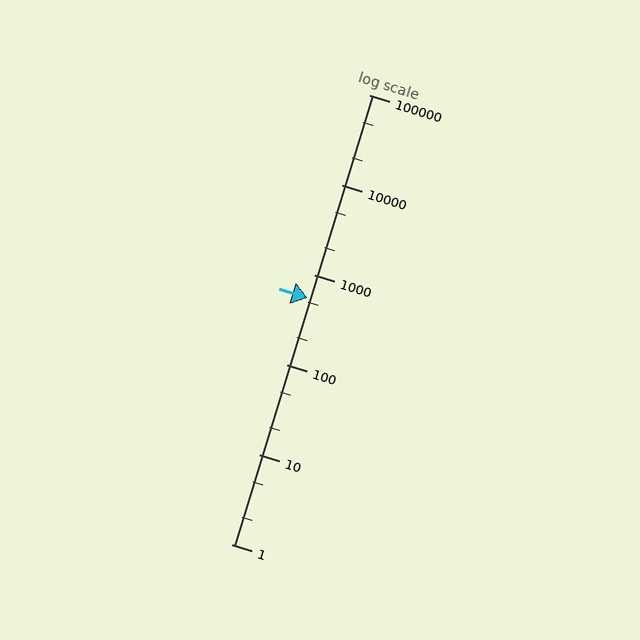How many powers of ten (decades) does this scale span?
The scale spans 5 decades, from 1 to 100000.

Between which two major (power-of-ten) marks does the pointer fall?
The pointer is between 100 and 1000.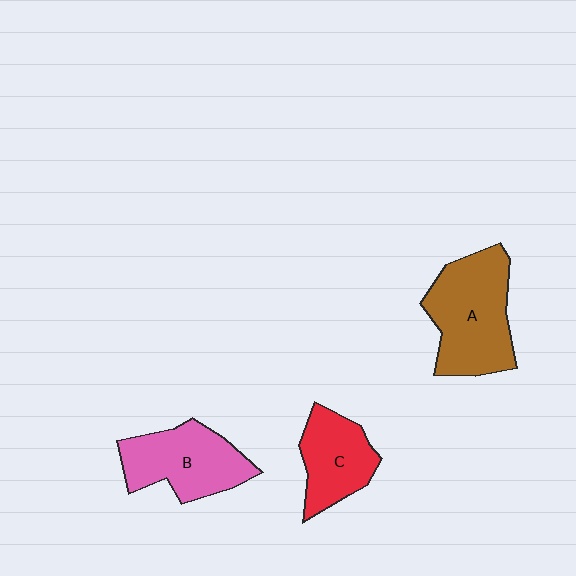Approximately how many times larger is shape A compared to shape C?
Approximately 1.5 times.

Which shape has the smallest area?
Shape C (red).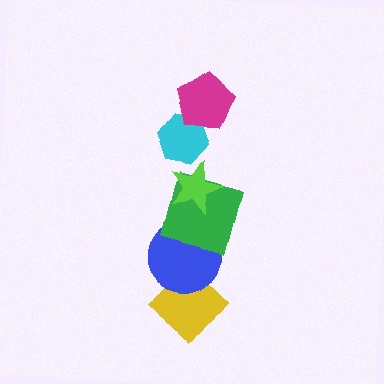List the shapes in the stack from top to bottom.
From top to bottom: the magenta pentagon, the cyan hexagon, the lime star, the green square, the blue circle, the yellow diamond.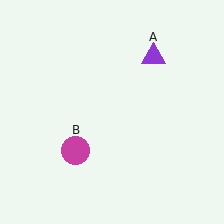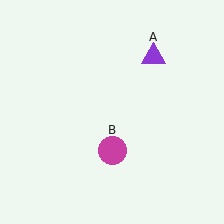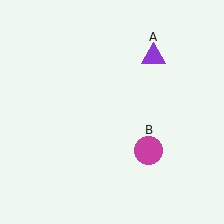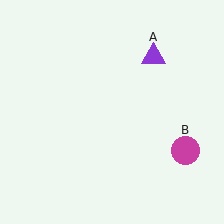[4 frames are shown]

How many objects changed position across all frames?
1 object changed position: magenta circle (object B).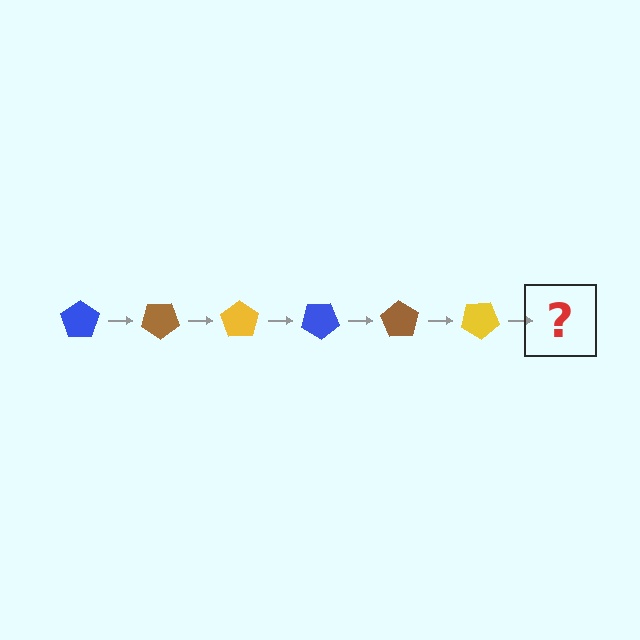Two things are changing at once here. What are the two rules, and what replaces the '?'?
The two rules are that it rotates 35 degrees each step and the color cycles through blue, brown, and yellow. The '?' should be a blue pentagon, rotated 210 degrees from the start.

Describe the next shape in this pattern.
It should be a blue pentagon, rotated 210 degrees from the start.